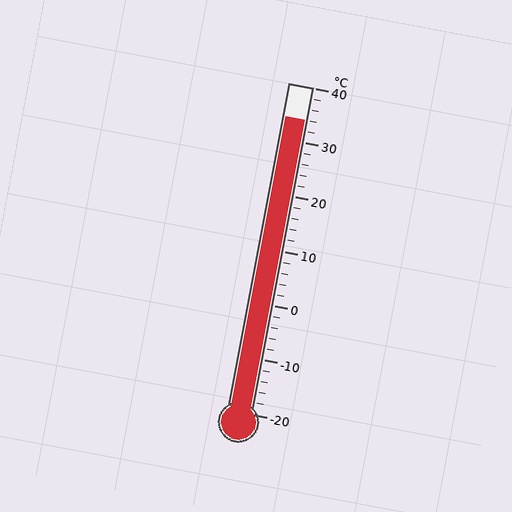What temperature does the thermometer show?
The thermometer shows approximately 34°C.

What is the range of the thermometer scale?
The thermometer scale ranges from -20°C to 40°C.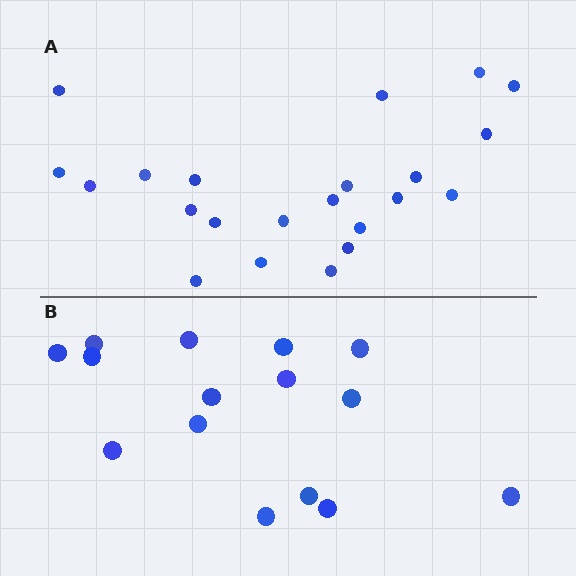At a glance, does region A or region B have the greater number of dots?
Region A (the top region) has more dots.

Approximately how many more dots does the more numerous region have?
Region A has roughly 8 or so more dots than region B.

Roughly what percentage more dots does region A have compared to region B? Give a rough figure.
About 45% more.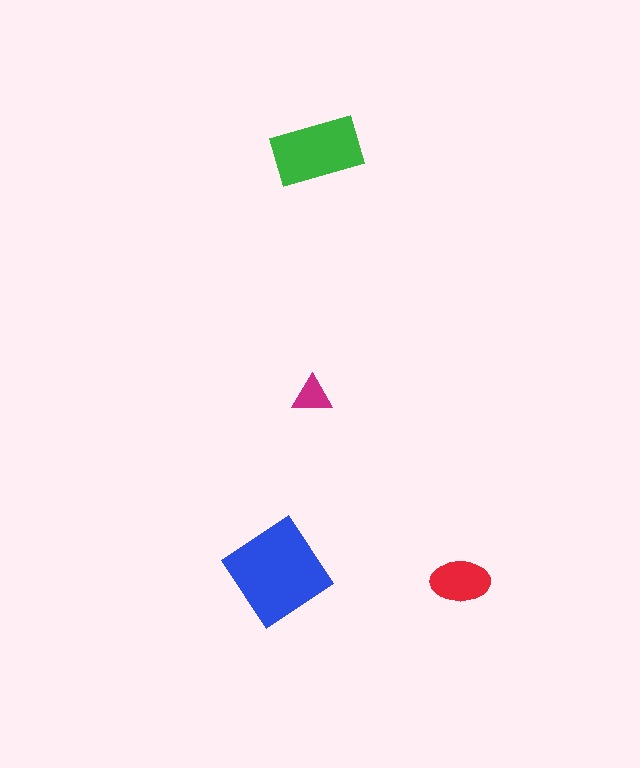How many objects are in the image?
There are 4 objects in the image.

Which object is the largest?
The blue diamond.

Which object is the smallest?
The magenta triangle.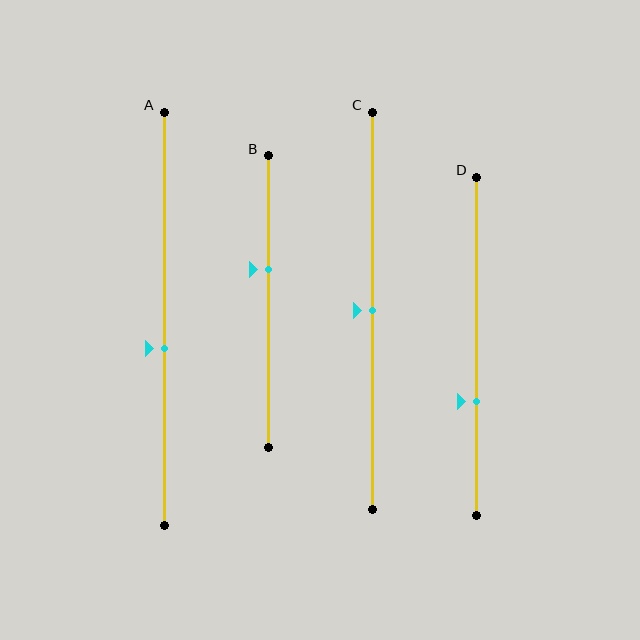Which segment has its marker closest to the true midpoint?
Segment C has its marker closest to the true midpoint.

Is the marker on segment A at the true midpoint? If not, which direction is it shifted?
No, the marker on segment A is shifted downward by about 7% of the segment length.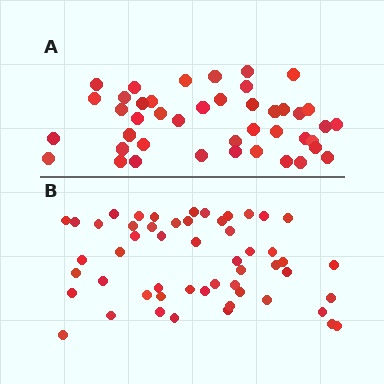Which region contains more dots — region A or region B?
Region B (the bottom region) has more dots.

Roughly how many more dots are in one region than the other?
Region B has roughly 10 or so more dots than region A.